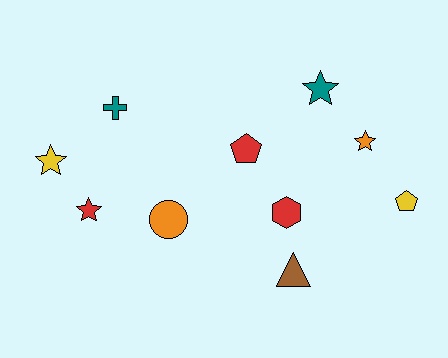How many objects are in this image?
There are 10 objects.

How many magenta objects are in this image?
There are no magenta objects.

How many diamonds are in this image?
There are no diamonds.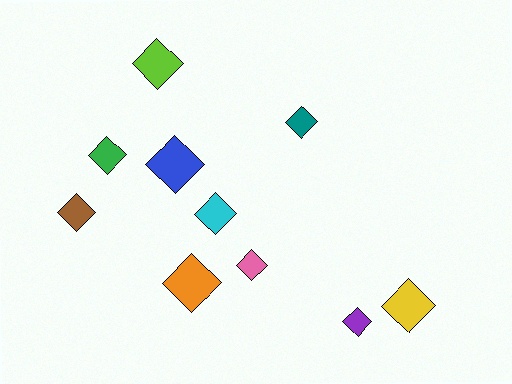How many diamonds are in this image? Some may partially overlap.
There are 10 diamonds.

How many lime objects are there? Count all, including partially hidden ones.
There is 1 lime object.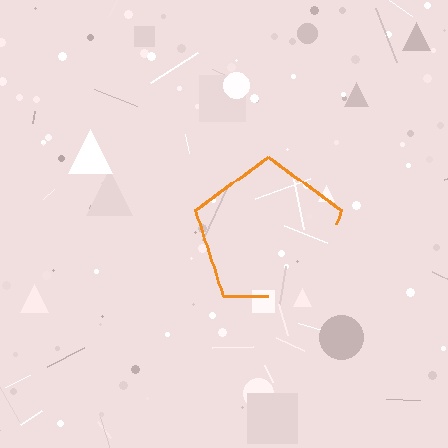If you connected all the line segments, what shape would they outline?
They would outline a pentagon.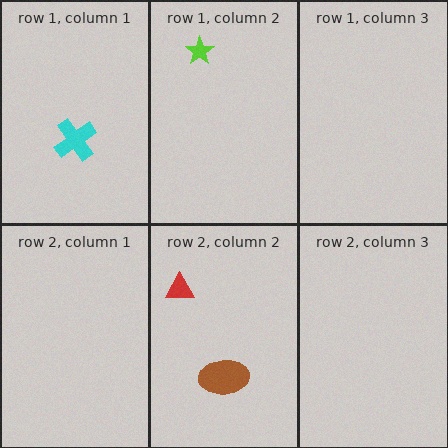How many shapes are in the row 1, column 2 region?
1.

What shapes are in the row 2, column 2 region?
The red triangle, the brown ellipse.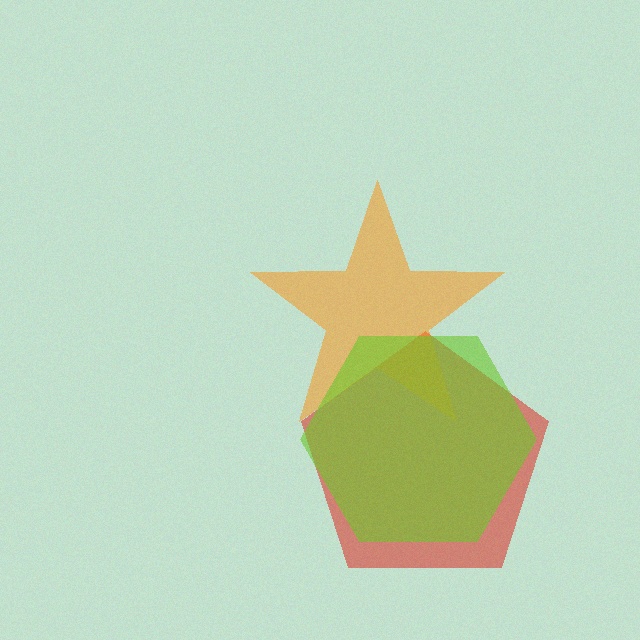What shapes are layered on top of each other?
The layered shapes are: a red pentagon, an orange star, a lime hexagon.